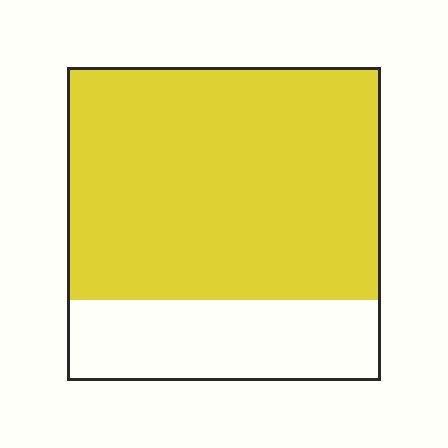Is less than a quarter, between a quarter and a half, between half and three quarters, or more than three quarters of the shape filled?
Between half and three quarters.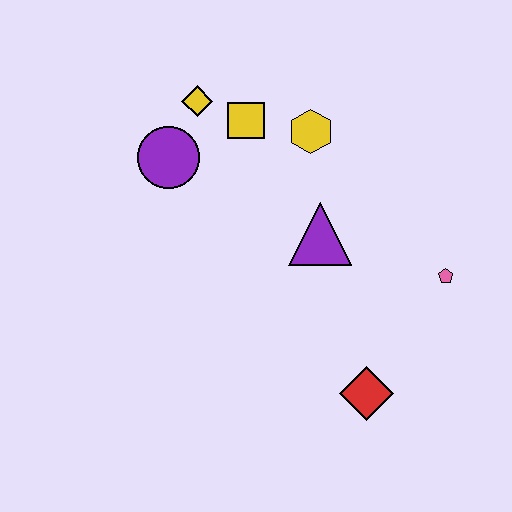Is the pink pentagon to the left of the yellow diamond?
No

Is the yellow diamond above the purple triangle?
Yes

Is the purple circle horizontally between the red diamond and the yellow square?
No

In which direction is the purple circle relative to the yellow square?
The purple circle is to the left of the yellow square.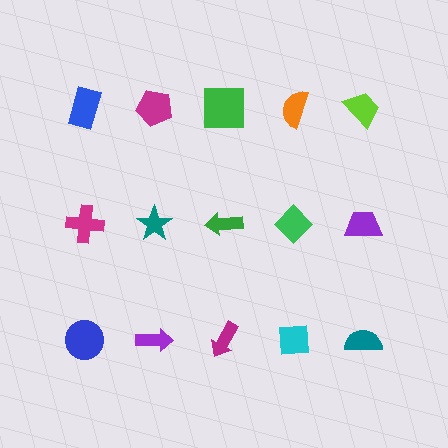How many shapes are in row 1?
5 shapes.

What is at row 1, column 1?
A blue rectangle.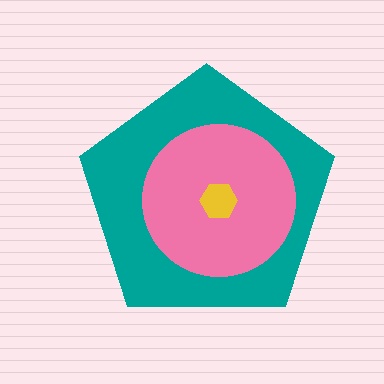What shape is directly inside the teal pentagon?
The pink circle.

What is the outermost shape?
The teal pentagon.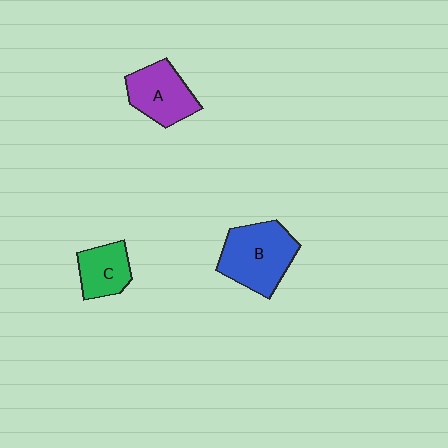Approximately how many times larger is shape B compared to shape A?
Approximately 1.3 times.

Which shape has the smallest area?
Shape C (green).